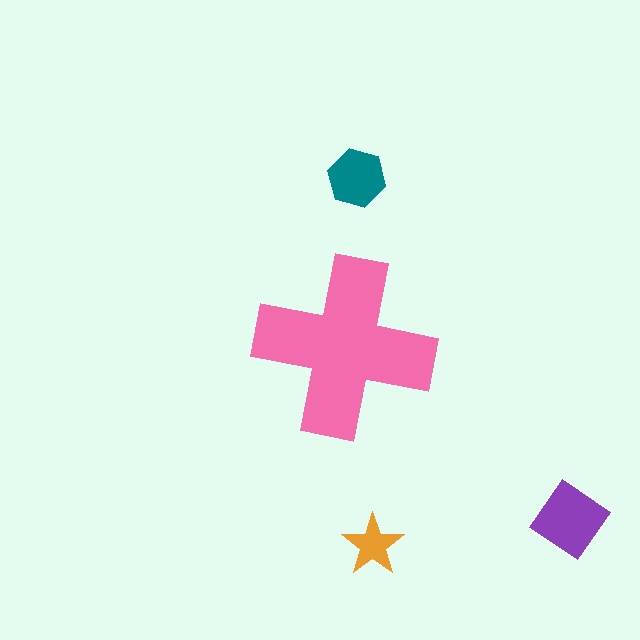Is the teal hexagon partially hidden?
No, the teal hexagon is fully visible.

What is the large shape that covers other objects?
A pink cross.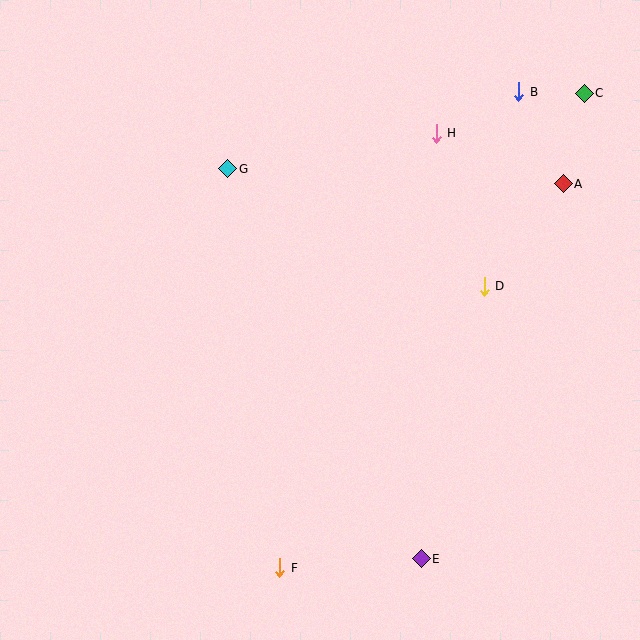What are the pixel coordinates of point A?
Point A is at (563, 184).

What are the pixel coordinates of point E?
Point E is at (421, 559).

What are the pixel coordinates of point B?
Point B is at (519, 92).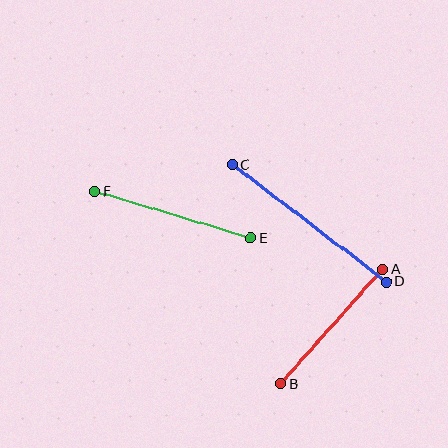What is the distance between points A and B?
The distance is approximately 153 pixels.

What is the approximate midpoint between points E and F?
The midpoint is at approximately (173, 215) pixels.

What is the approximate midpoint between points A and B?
The midpoint is at approximately (332, 327) pixels.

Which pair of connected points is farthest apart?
Points C and D are farthest apart.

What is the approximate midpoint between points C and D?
The midpoint is at approximately (309, 223) pixels.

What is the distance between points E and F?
The distance is approximately 163 pixels.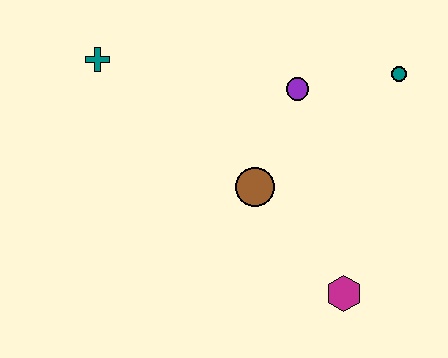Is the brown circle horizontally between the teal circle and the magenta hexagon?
No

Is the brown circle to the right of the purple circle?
No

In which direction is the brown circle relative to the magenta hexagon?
The brown circle is above the magenta hexagon.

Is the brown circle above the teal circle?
No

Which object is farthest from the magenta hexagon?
The teal cross is farthest from the magenta hexagon.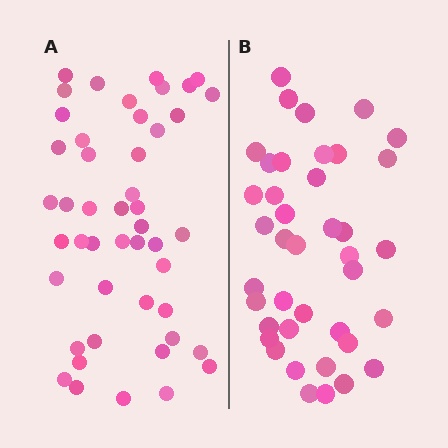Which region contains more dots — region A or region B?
Region A (the left region) has more dots.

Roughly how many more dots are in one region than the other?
Region A has roughly 8 or so more dots than region B.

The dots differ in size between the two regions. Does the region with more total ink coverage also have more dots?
No. Region B has more total ink coverage because its dots are larger, but region A actually contains more individual dots. Total area can be misleading — the number of items is what matters here.